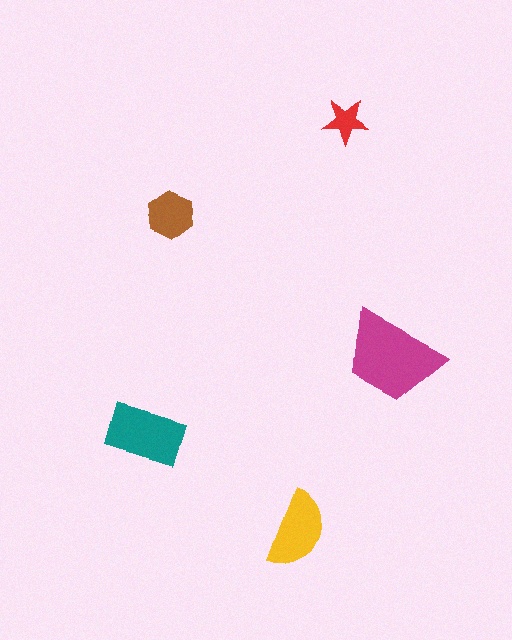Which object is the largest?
The magenta trapezoid.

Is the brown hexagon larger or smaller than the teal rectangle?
Smaller.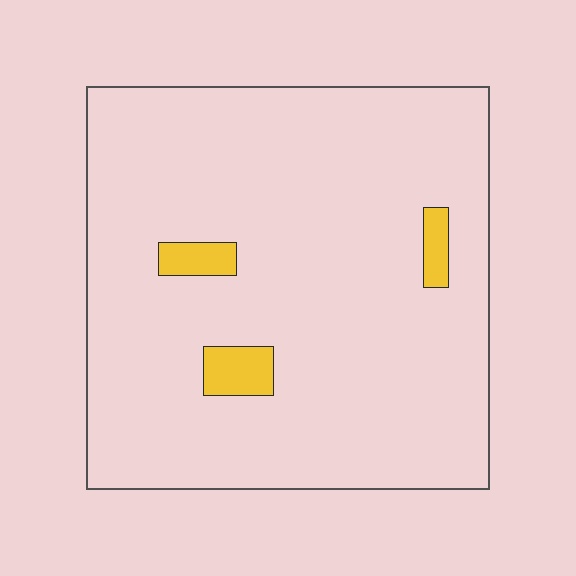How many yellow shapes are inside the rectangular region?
3.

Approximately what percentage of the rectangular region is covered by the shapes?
Approximately 5%.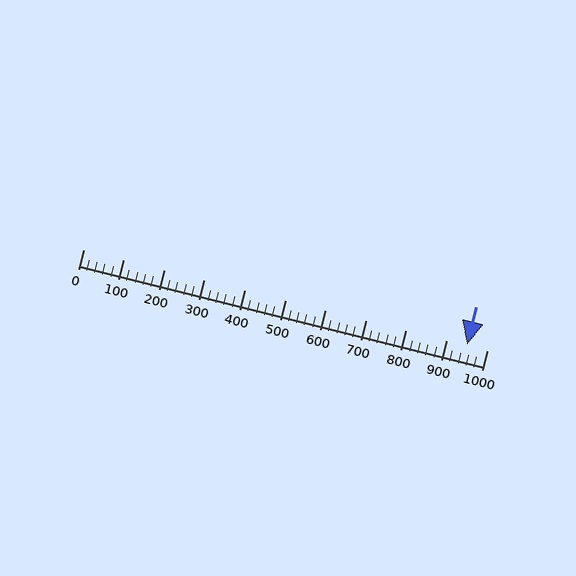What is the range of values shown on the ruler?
The ruler shows values from 0 to 1000.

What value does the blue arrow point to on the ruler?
The blue arrow points to approximately 952.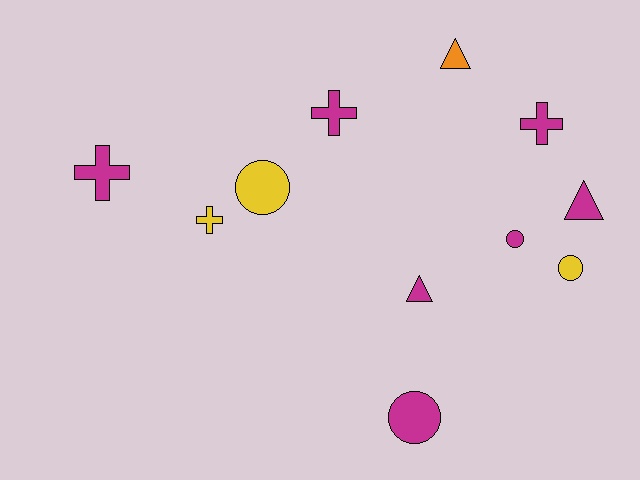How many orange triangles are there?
There is 1 orange triangle.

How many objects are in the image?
There are 11 objects.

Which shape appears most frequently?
Cross, with 4 objects.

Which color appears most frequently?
Magenta, with 7 objects.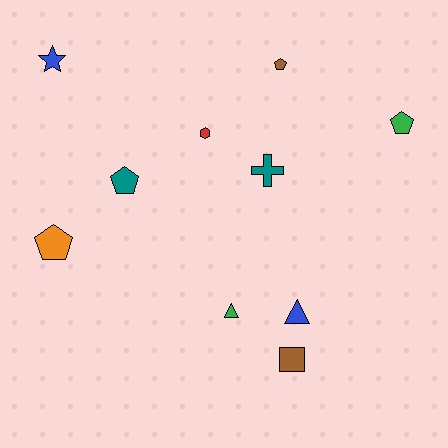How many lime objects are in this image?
There are no lime objects.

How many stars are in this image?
There is 1 star.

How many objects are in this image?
There are 10 objects.